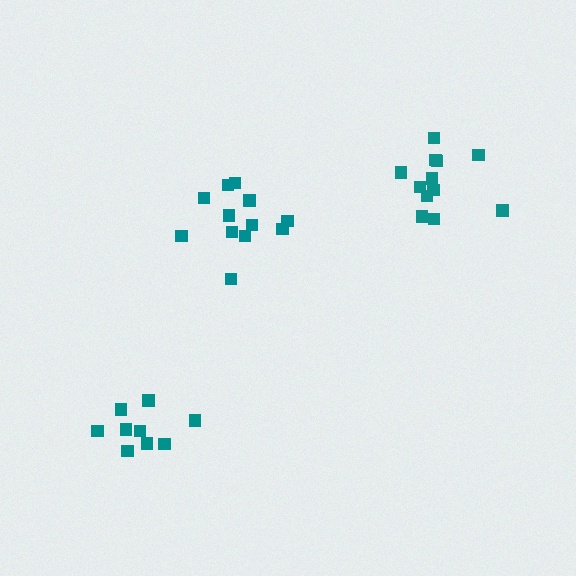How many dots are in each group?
Group 1: 9 dots, Group 2: 12 dots, Group 3: 12 dots (33 total).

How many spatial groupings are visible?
There are 3 spatial groupings.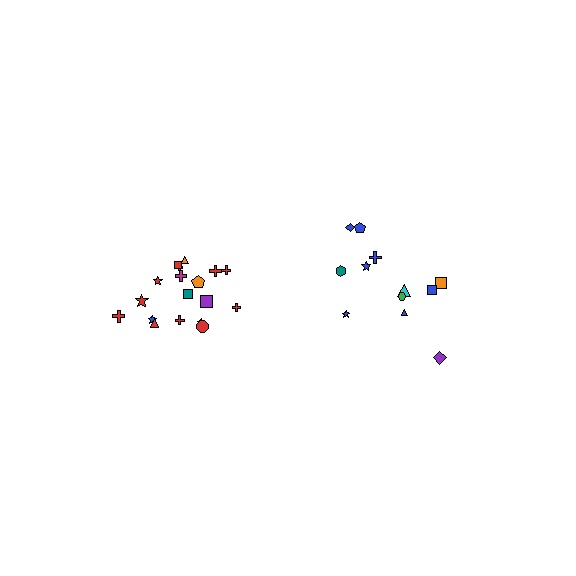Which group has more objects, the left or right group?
The left group.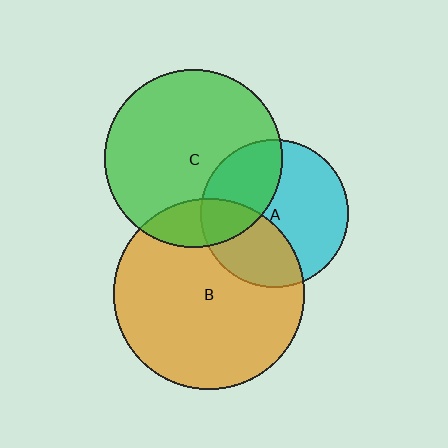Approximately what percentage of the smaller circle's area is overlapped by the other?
Approximately 35%.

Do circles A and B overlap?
Yes.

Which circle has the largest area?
Circle B (orange).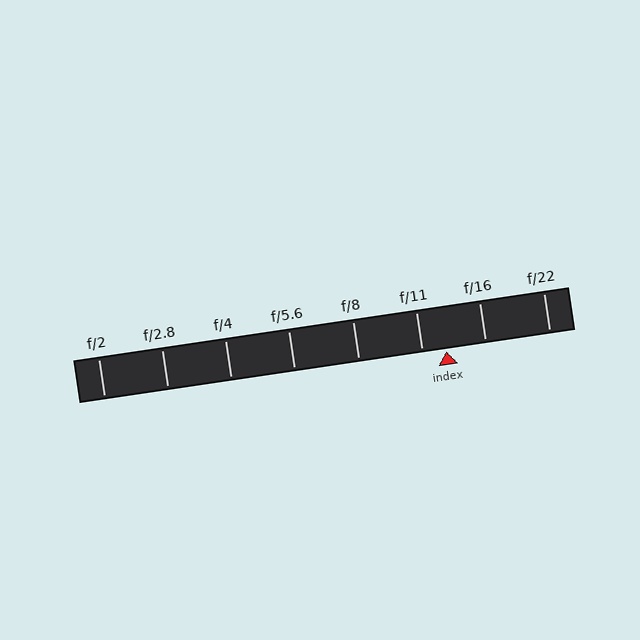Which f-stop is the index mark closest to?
The index mark is closest to f/11.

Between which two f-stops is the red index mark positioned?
The index mark is between f/11 and f/16.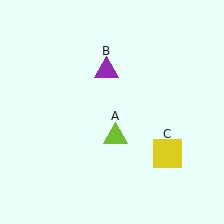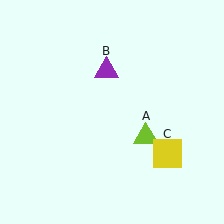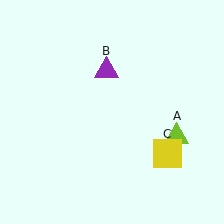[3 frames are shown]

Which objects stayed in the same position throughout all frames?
Purple triangle (object B) and yellow square (object C) remained stationary.